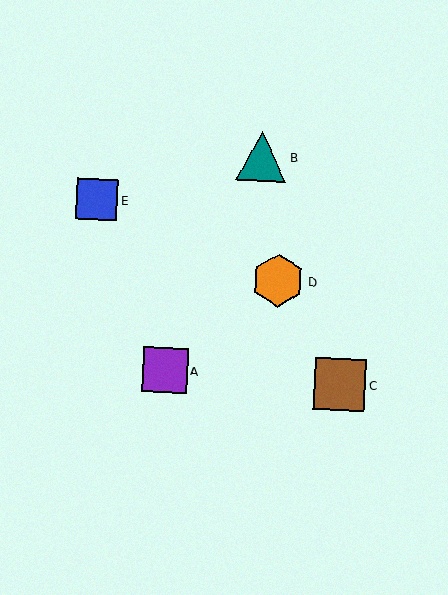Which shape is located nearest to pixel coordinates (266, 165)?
The teal triangle (labeled B) at (262, 156) is nearest to that location.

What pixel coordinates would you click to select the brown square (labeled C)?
Click at (340, 384) to select the brown square C.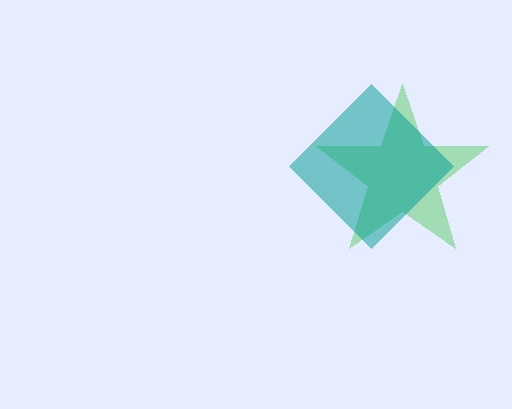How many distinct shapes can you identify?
There are 2 distinct shapes: a green star, a teal diamond.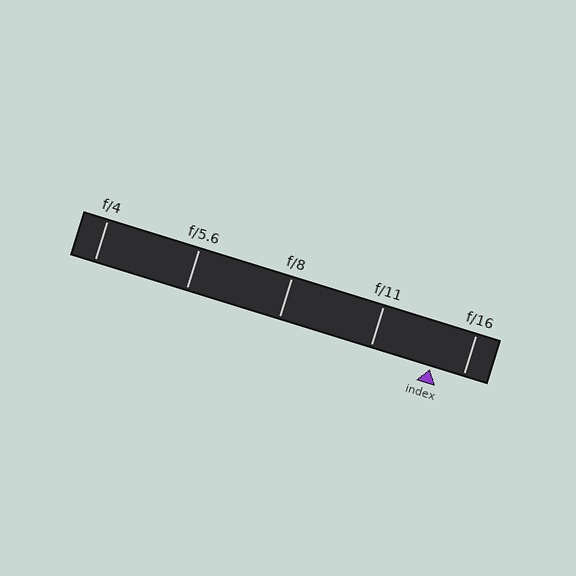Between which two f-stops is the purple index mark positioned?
The index mark is between f/11 and f/16.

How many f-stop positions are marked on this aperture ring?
There are 5 f-stop positions marked.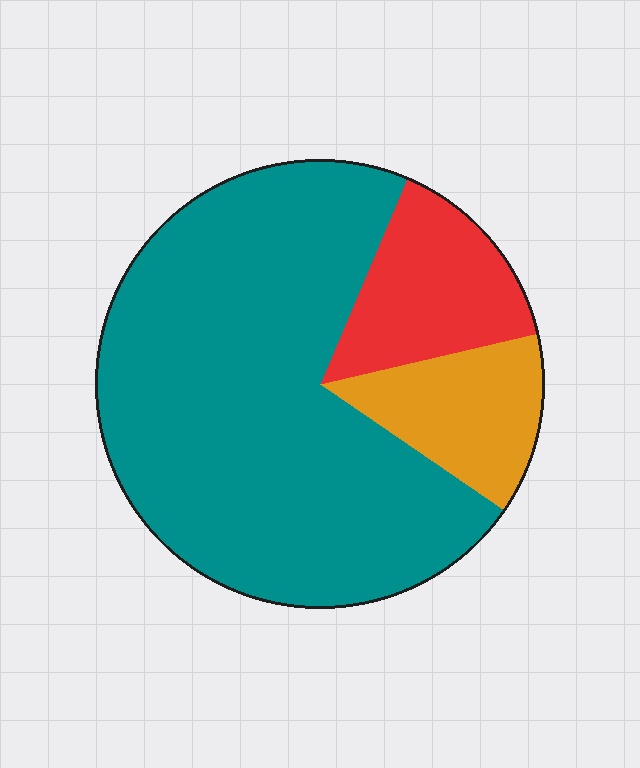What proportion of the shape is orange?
Orange covers about 15% of the shape.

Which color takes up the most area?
Teal, at roughly 70%.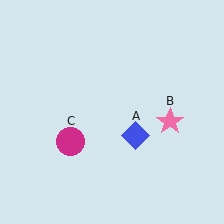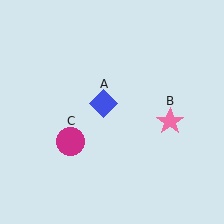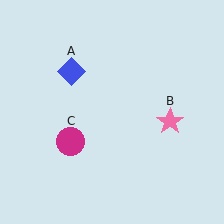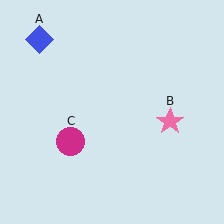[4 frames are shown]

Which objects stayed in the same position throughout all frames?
Pink star (object B) and magenta circle (object C) remained stationary.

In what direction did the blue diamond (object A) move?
The blue diamond (object A) moved up and to the left.